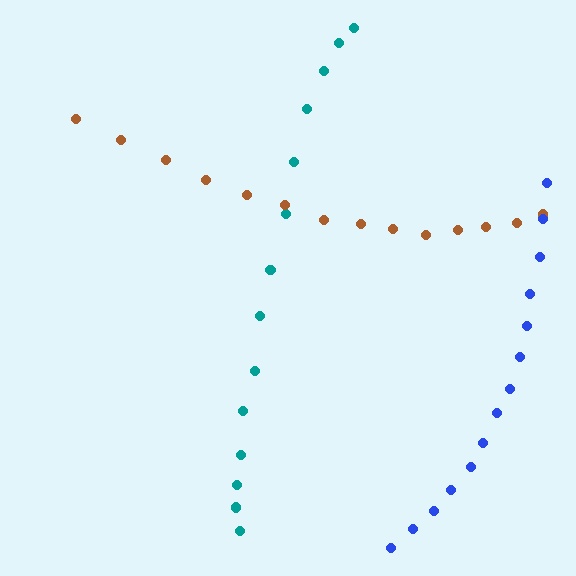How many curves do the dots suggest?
There are 3 distinct paths.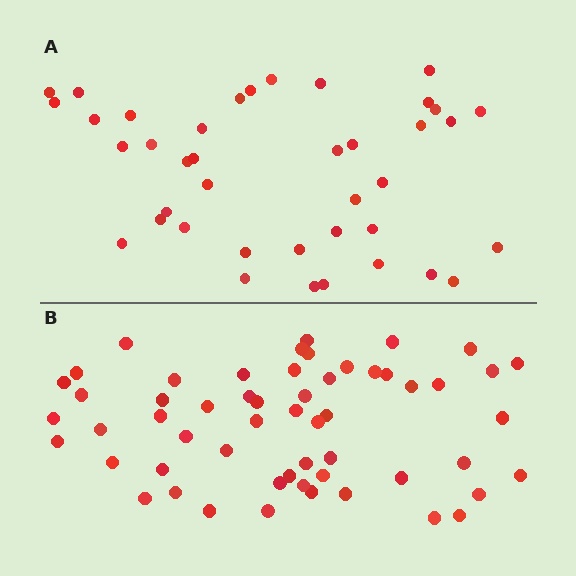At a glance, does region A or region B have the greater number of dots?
Region B (the bottom region) has more dots.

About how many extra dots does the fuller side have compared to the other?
Region B has approximately 15 more dots than region A.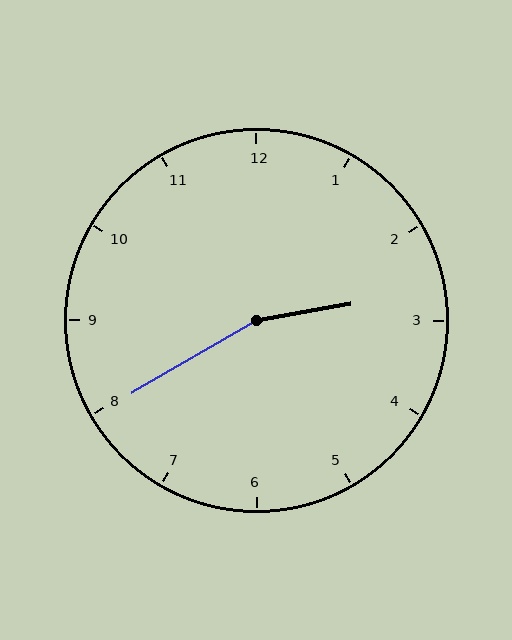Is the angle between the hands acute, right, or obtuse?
It is obtuse.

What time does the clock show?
2:40.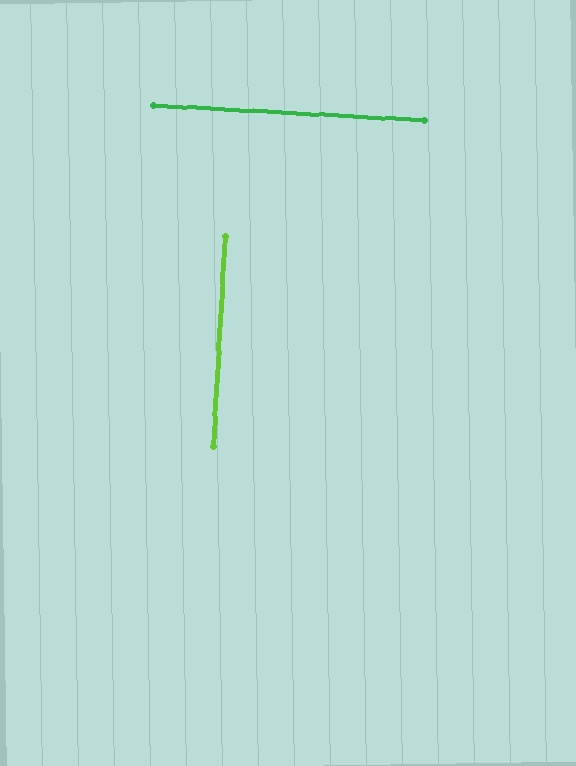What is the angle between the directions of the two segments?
Approximately 90 degrees.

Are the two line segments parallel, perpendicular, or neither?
Perpendicular — they meet at approximately 90°.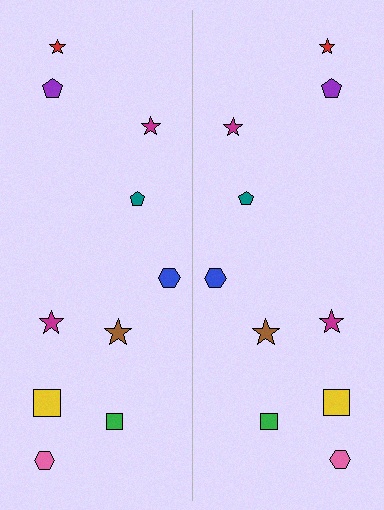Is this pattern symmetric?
Yes, this pattern has bilateral (reflection) symmetry.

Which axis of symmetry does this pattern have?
The pattern has a vertical axis of symmetry running through the center of the image.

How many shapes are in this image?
There are 20 shapes in this image.